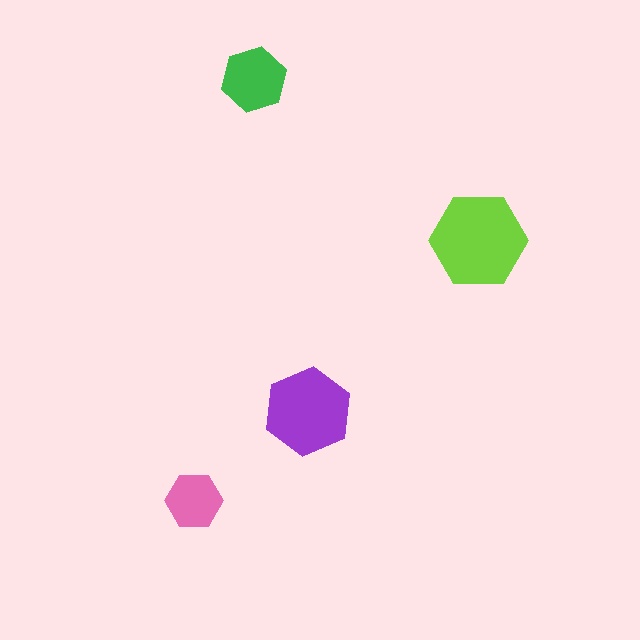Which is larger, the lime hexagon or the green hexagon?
The lime one.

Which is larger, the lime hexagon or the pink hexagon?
The lime one.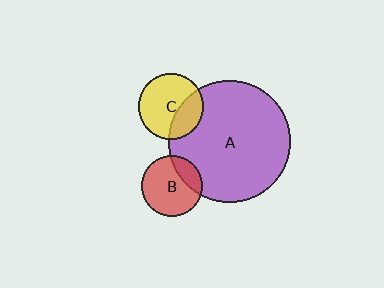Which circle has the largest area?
Circle A (purple).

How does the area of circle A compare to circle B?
Approximately 4.0 times.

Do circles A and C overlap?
Yes.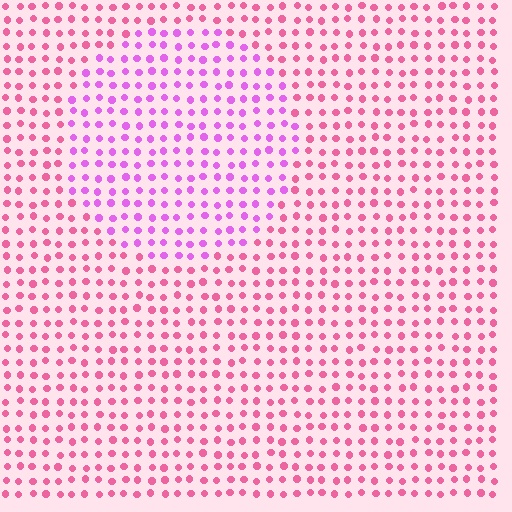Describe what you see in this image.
The image is filled with small pink elements in a uniform arrangement. A circle-shaped region is visible where the elements are tinted to a slightly different hue, forming a subtle color boundary.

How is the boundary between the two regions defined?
The boundary is defined purely by a slight shift in hue (about 38 degrees). Spacing, size, and orientation are identical on both sides.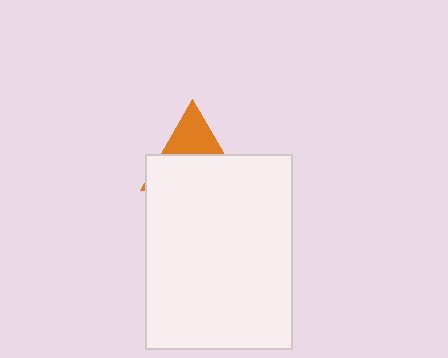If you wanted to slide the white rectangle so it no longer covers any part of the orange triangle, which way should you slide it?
Slide it down — that is the most direct way to separate the two shapes.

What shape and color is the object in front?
The object in front is a white rectangle.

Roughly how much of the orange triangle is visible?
A small part of it is visible (roughly 36%).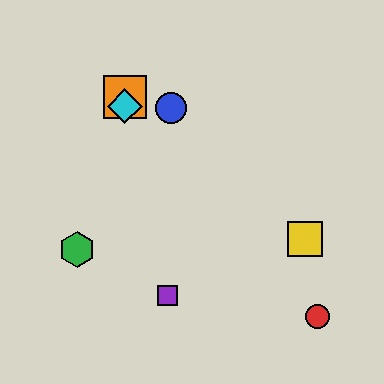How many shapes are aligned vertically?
2 shapes (the orange square, the cyan diamond) are aligned vertically.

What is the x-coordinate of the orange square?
The orange square is at x≈125.